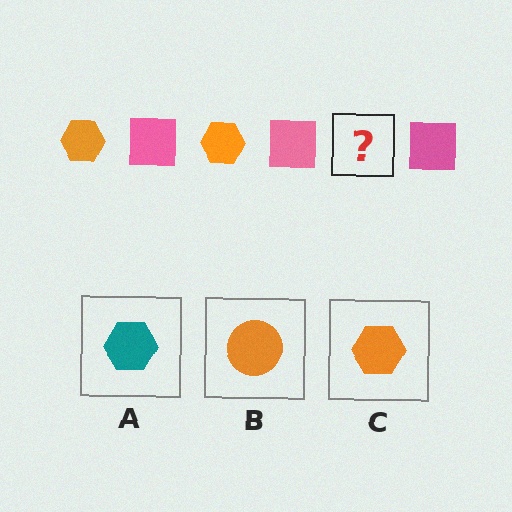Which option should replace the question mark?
Option C.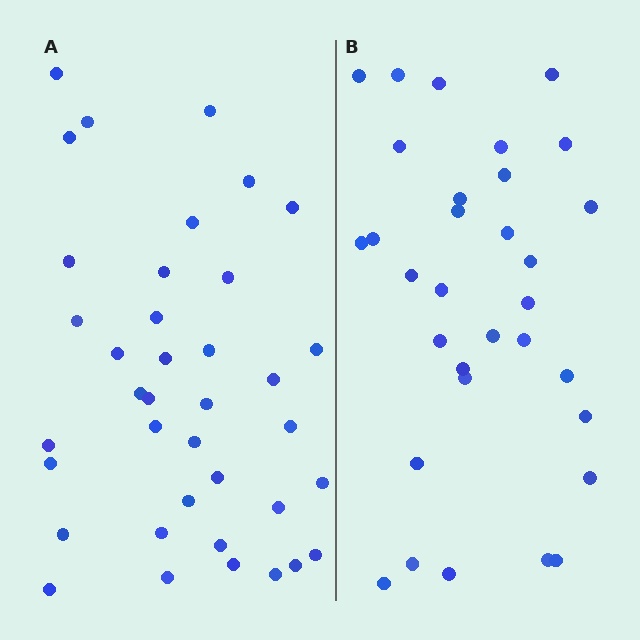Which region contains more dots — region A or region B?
Region A (the left region) has more dots.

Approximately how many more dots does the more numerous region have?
Region A has about 6 more dots than region B.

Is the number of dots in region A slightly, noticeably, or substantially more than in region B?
Region A has only slightly more — the two regions are fairly close. The ratio is roughly 1.2 to 1.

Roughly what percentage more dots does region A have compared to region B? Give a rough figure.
About 20% more.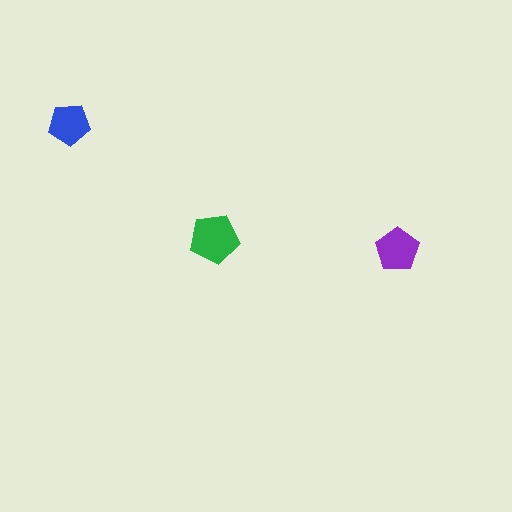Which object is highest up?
The blue pentagon is topmost.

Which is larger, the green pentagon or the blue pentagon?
The green one.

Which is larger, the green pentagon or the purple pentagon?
The green one.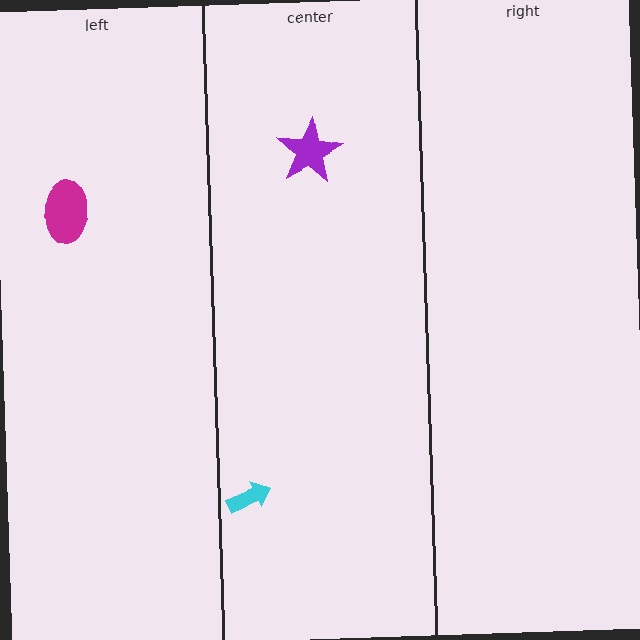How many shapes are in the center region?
2.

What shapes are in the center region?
The purple star, the cyan arrow.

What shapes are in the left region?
The magenta ellipse.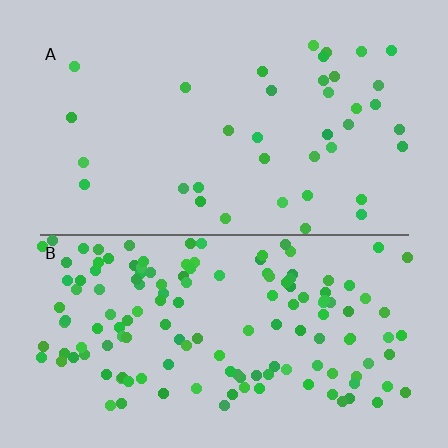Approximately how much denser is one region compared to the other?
Approximately 3.8× — region B over region A.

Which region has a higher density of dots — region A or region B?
B (the bottom).